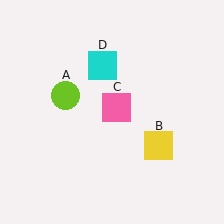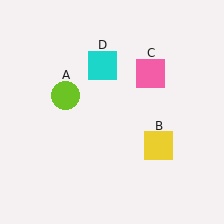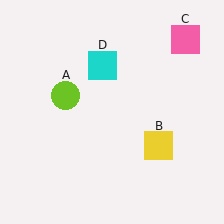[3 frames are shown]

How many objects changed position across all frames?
1 object changed position: pink square (object C).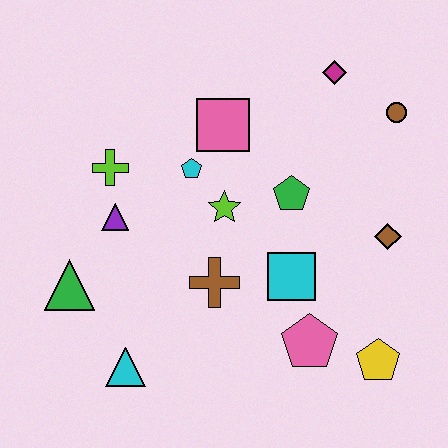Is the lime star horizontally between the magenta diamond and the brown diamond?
No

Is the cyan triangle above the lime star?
No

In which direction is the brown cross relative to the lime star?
The brown cross is below the lime star.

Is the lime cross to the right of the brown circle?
No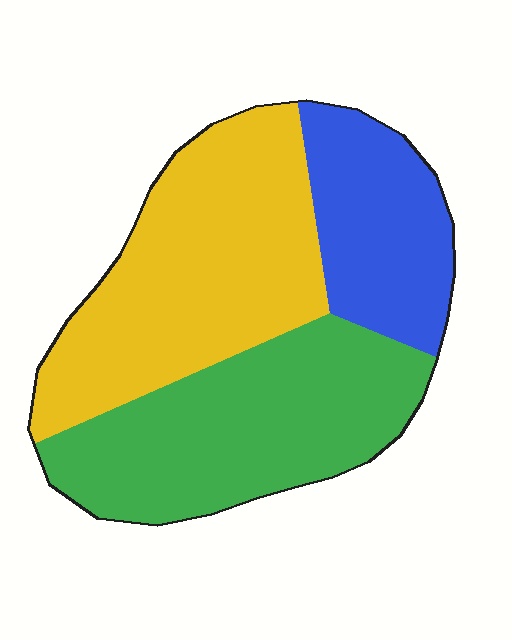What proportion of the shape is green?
Green takes up about three eighths (3/8) of the shape.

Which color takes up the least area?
Blue, at roughly 20%.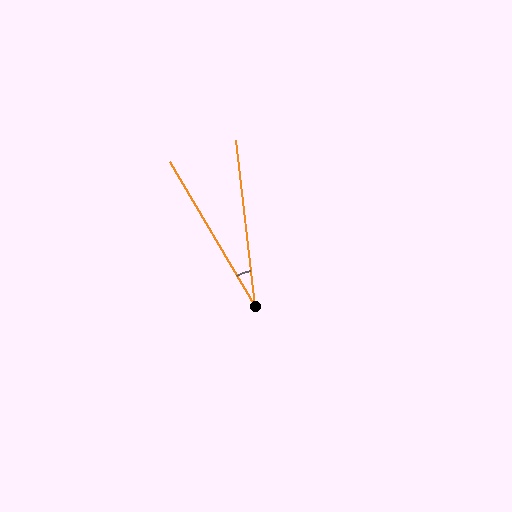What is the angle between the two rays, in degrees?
Approximately 24 degrees.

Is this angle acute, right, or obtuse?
It is acute.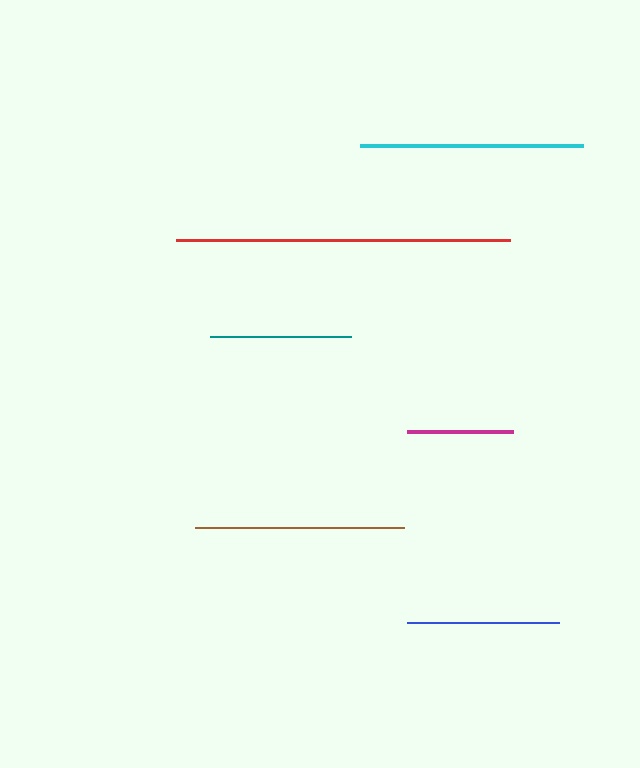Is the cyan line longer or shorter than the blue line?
The cyan line is longer than the blue line.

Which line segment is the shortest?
The magenta line is the shortest at approximately 106 pixels.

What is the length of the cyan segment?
The cyan segment is approximately 223 pixels long.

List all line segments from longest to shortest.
From longest to shortest: red, cyan, brown, blue, teal, magenta.